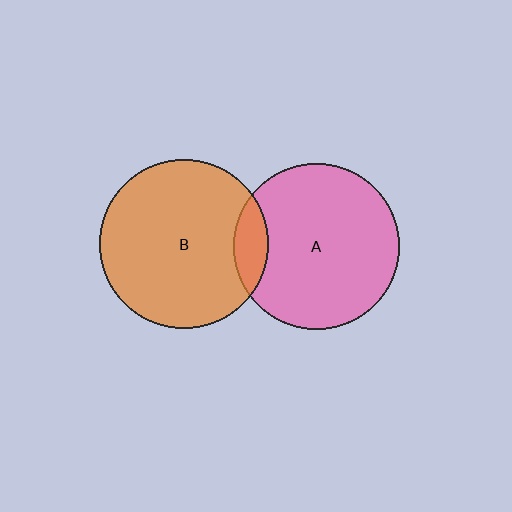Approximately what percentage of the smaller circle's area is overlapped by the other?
Approximately 10%.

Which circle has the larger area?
Circle B (orange).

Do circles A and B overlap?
Yes.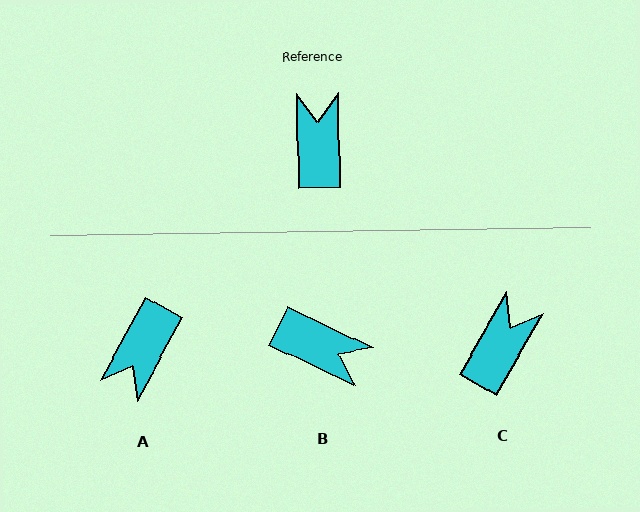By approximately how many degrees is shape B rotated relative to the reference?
Approximately 117 degrees clockwise.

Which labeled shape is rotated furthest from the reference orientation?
A, about 151 degrees away.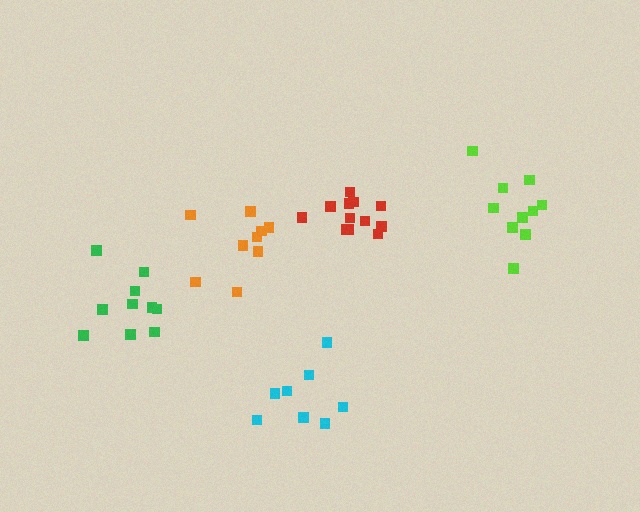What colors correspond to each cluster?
The clusters are colored: lime, red, green, cyan, orange.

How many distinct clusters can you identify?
There are 5 distinct clusters.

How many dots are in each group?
Group 1: 10 dots, Group 2: 12 dots, Group 3: 10 dots, Group 4: 9 dots, Group 5: 9 dots (50 total).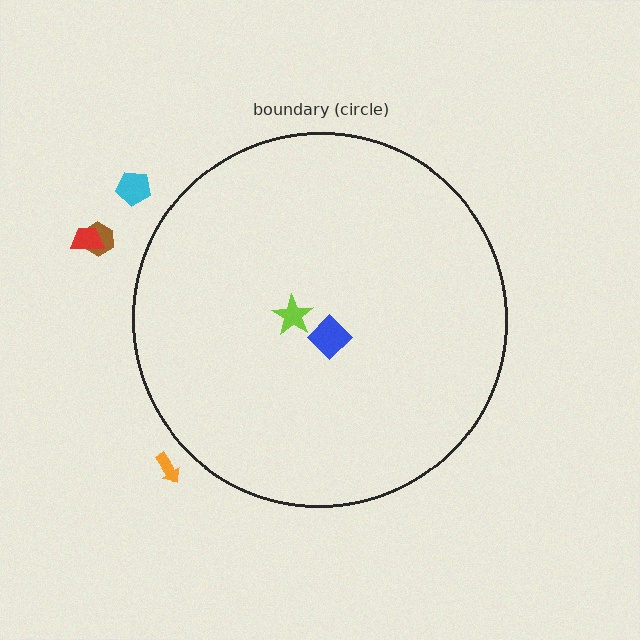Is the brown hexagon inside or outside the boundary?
Outside.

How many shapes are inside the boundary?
2 inside, 4 outside.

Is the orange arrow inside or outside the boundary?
Outside.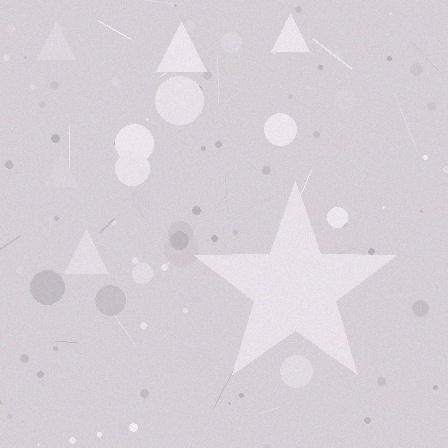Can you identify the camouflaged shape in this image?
The camouflaged shape is a star.